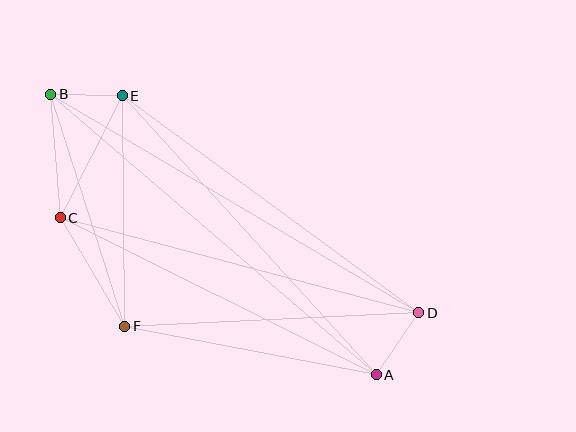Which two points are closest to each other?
Points B and E are closest to each other.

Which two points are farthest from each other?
Points A and B are farthest from each other.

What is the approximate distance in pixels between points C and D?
The distance between C and D is approximately 371 pixels.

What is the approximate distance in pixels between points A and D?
The distance between A and D is approximately 75 pixels.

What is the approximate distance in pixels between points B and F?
The distance between B and F is approximately 244 pixels.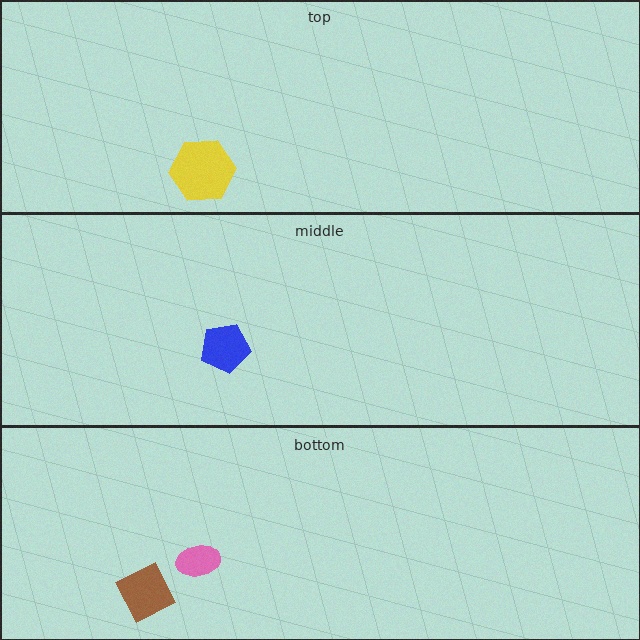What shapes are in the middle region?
The blue pentagon.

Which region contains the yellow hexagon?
The top region.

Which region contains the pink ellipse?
The bottom region.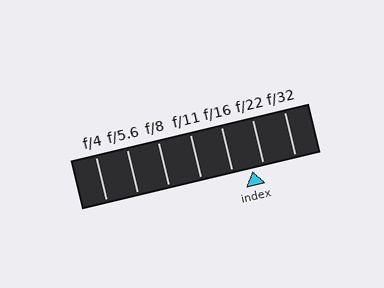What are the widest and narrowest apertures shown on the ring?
The widest aperture shown is f/4 and the narrowest is f/32.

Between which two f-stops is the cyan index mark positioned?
The index mark is between f/16 and f/22.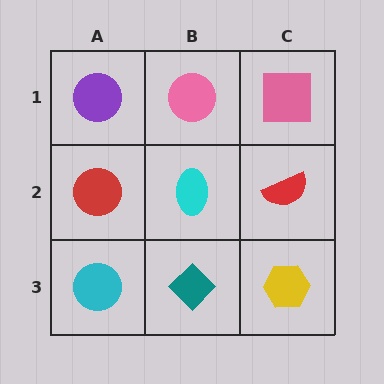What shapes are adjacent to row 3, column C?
A red semicircle (row 2, column C), a teal diamond (row 3, column B).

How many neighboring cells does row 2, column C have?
3.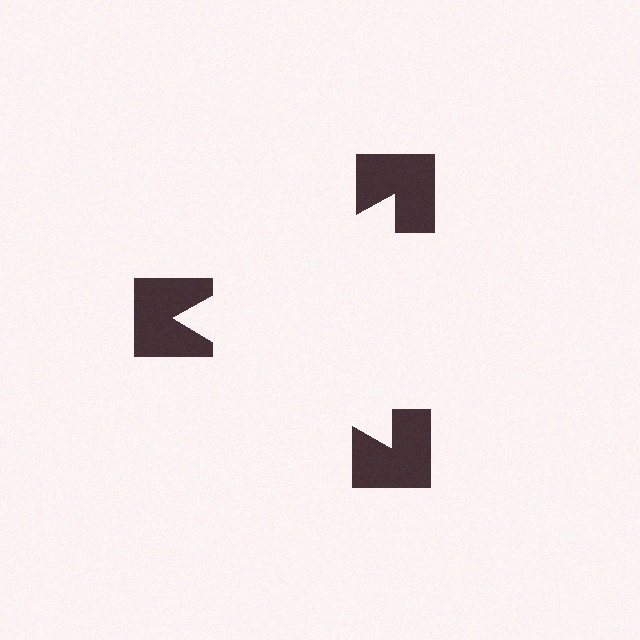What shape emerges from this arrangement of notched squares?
An illusory triangle — its edges are inferred from the aligned wedge cuts in the notched squares, not physically drawn.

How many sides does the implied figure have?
3 sides.